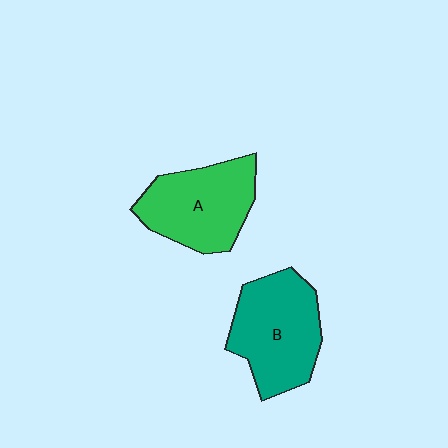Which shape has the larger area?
Shape B (teal).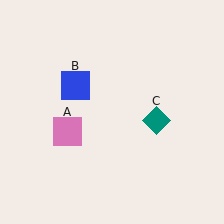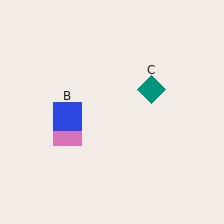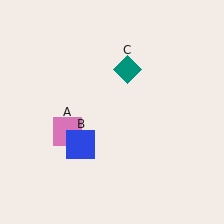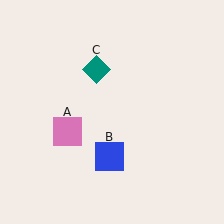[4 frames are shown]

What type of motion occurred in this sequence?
The blue square (object B), teal diamond (object C) rotated counterclockwise around the center of the scene.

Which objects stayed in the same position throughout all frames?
Pink square (object A) remained stationary.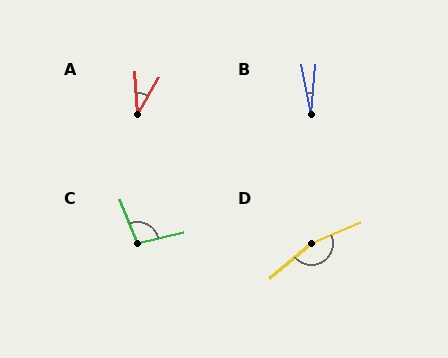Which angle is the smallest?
B, at approximately 16 degrees.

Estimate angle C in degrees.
Approximately 98 degrees.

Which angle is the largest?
D, at approximately 162 degrees.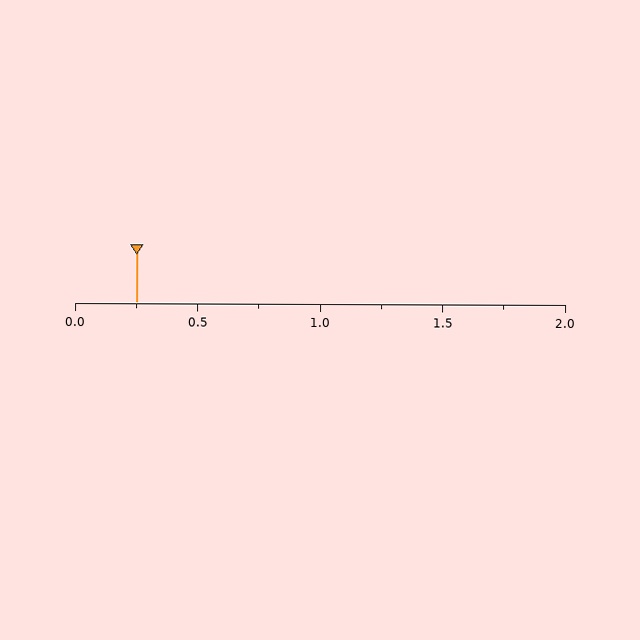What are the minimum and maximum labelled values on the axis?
The axis runs from 0.0 to 2.0.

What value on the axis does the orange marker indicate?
The marker indicates approximately 0.25.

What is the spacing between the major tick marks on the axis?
The major ticks are spaced 0.5 apart.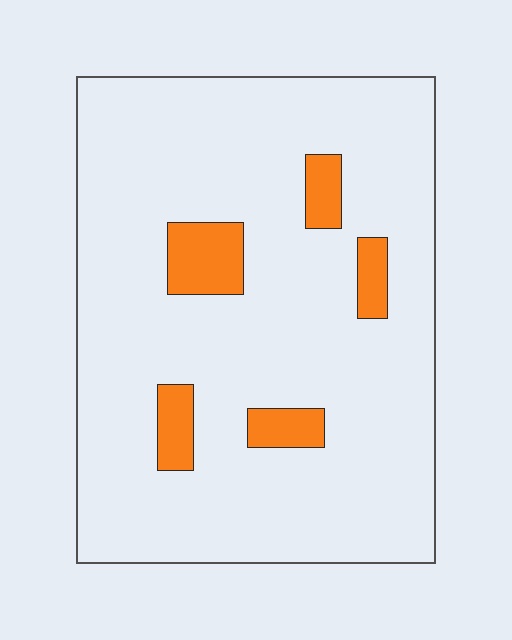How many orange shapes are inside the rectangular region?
5.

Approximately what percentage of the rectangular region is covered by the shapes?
Approximately 10%.